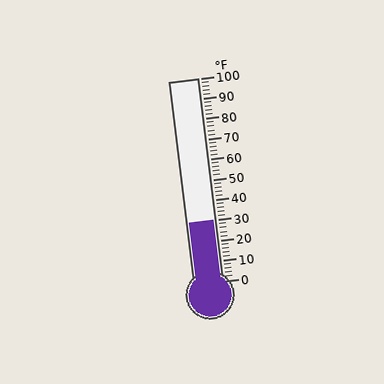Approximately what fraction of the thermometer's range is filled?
The thermometer is filled to approximately 30% of its range.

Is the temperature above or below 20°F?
The temperature is above 20°F.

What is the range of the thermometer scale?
The thermometer scale ranges from 0°F to 100°F.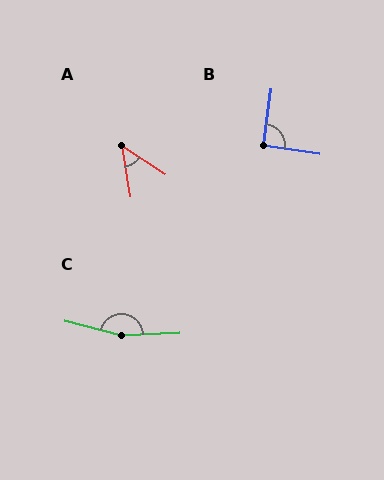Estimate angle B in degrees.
Approximately 91 degrees.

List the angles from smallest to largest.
A (48°), B (91°), C (163°).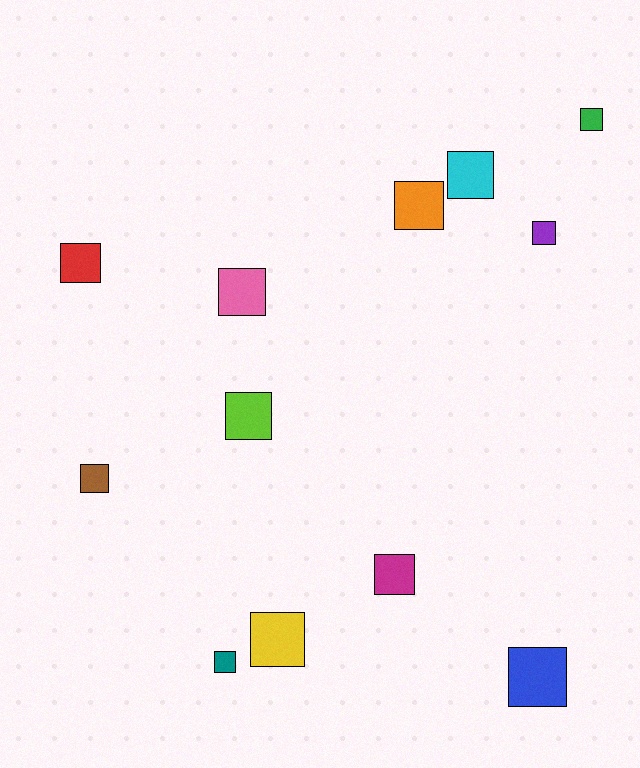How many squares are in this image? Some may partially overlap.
There are 12 squares.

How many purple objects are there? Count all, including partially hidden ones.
There is 1 purple object.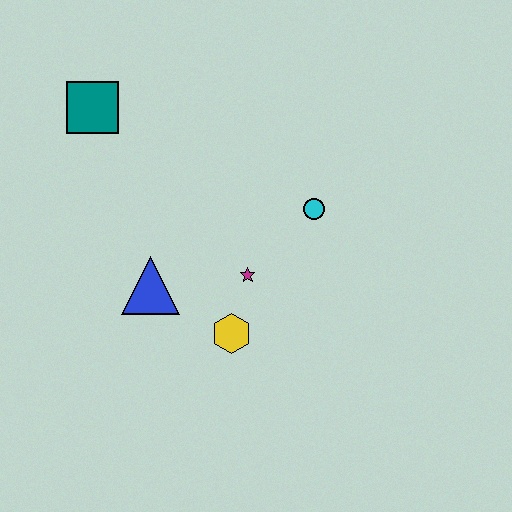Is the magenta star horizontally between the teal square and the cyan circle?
Yes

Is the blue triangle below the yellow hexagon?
No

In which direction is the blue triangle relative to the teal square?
The blue triangle is below the teal square.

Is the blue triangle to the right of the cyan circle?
No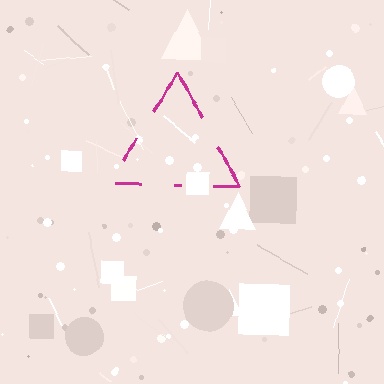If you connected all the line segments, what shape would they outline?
They would outline a triangle.